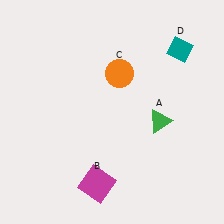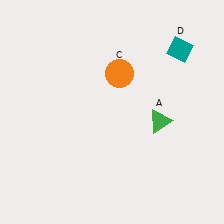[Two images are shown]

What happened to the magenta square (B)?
The magenta square (B) was removed in Image 2. It was in the bottom-left area of Image 1.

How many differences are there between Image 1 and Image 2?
There is 1 difference between the two images.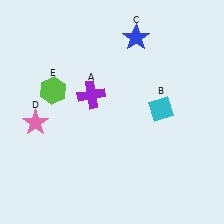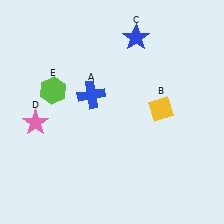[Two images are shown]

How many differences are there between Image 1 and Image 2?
There are 2 differences between the two images.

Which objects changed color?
A changed from purple to blue. B changed from cyan to yellow.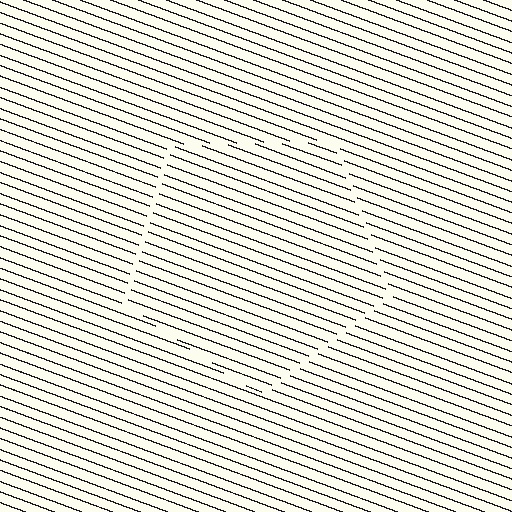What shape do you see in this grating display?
An illusory pentagon. The interior of the shape contains the same grating, shifted by half a period — the contour is defined by the phase discontinuity where line-ends from the inner and outer gratings abut.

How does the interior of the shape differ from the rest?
The interior of the shape contains the same grating, shifted by half a period — the contour is defined by the phase discontinuity where line-ends from the inner and outer gratings abut.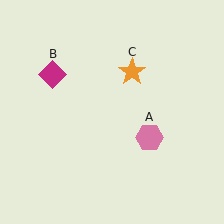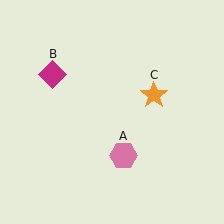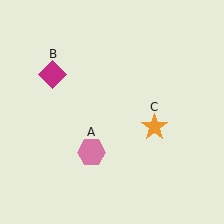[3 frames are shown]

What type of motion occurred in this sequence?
The pink hexagon (object A), orange star (object C) rotated clockwise around the center of the scene.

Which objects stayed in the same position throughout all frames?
Magenta diamond (object B) remained stationary.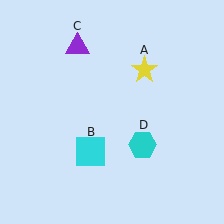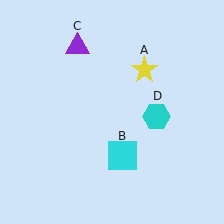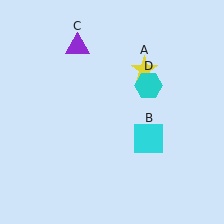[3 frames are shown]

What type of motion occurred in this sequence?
The cyan square (object B), cyan hexagon (object D) rotated counterclockwise around the center of the scene.